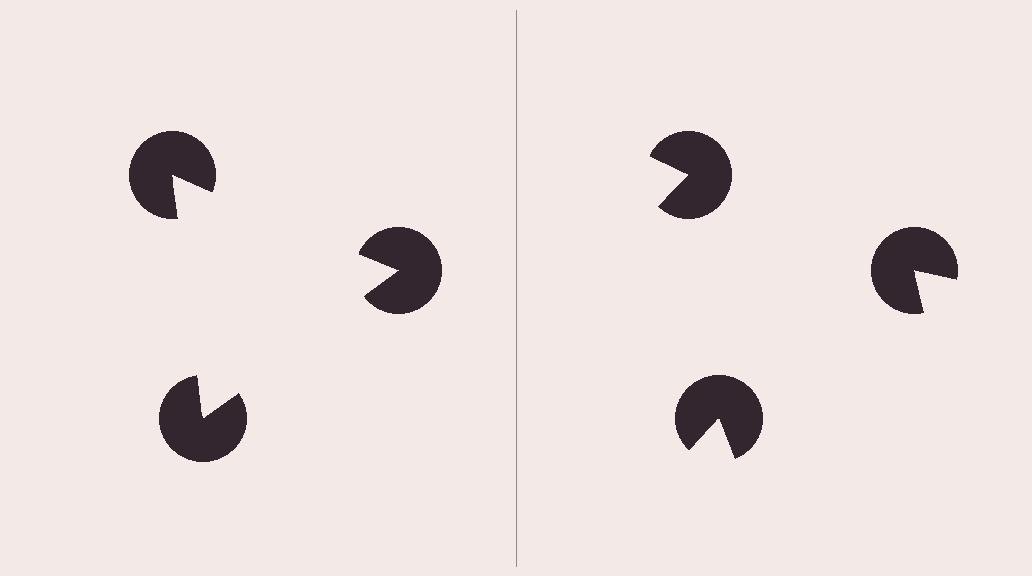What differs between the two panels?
The pac-man discs are positioned identically on both sides; only the wedge orientations differ. On the left they align to a triangle; on the right they are misaligned.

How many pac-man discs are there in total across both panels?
6 — 3 on each side.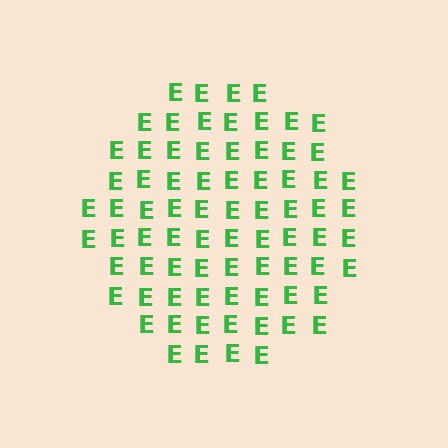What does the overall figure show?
The overall figure shows a circle.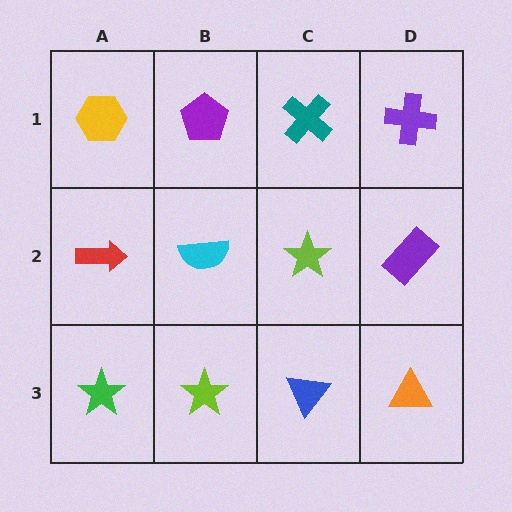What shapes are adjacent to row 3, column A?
A red arrow (row 2, column A), a lime star (row 3, column B).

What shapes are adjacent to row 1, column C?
A lime star (row 2, column C), a purple pentagon (row 1, column B), a purple cross (row 1, column D).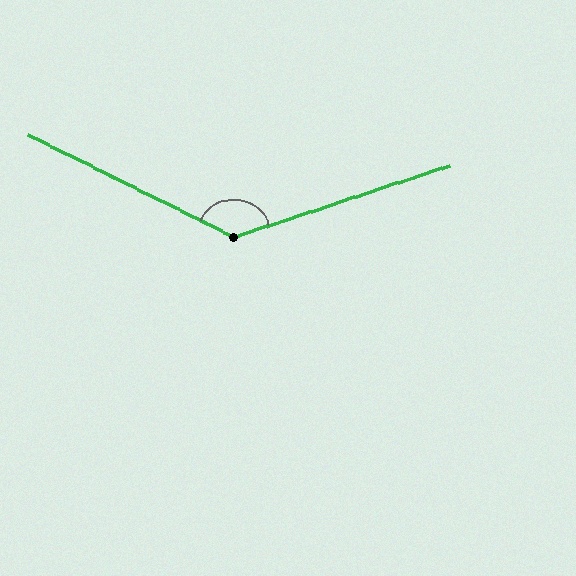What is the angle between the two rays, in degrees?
Approximately 135 degrees.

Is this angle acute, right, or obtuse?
It is obtuse.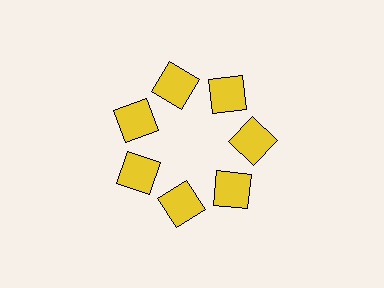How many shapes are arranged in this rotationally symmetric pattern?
There are 7 shapes, arranged in 7 groups of 1.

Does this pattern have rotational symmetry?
Yes, this pattern has 7-fold rotational symmetry. It looks the same after rotating 51 degrees around the center.